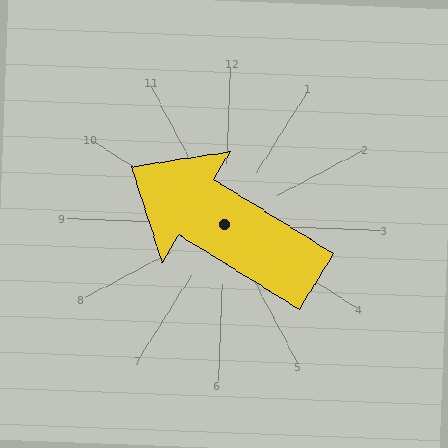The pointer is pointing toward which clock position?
Roughly 10 o'clock.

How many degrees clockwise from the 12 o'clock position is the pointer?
Approximately 299 degrees.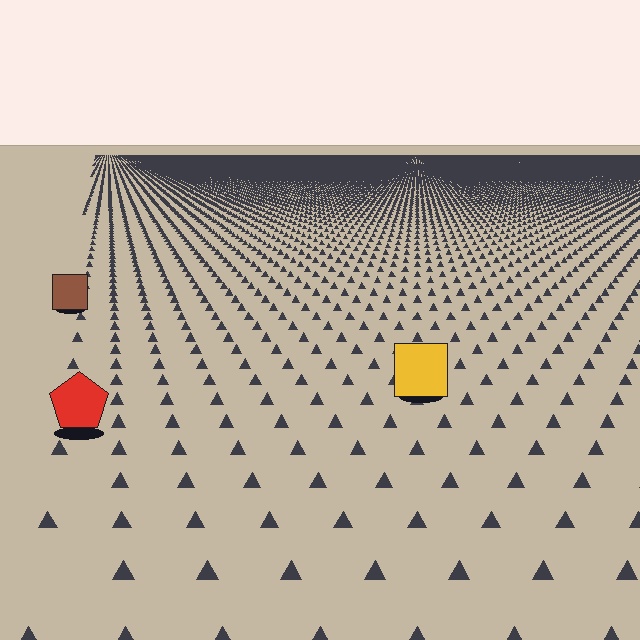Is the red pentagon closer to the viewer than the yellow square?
Yes. The red pentagon is closer — you can tell from the texture gradient: the ground texture is coarser near it.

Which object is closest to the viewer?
The red pentagon is closest. The texture marks near it are larger and more spread out.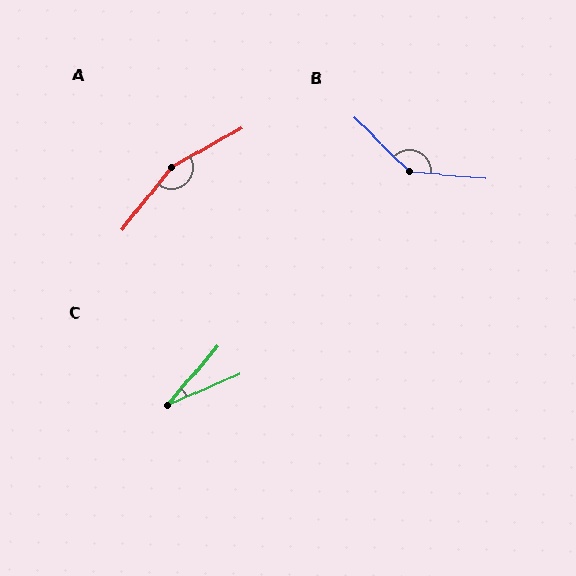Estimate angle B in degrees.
Approximately 140 degrees.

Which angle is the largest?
A, at approximately 158 degrees.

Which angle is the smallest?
C, at approximately 26 degrees.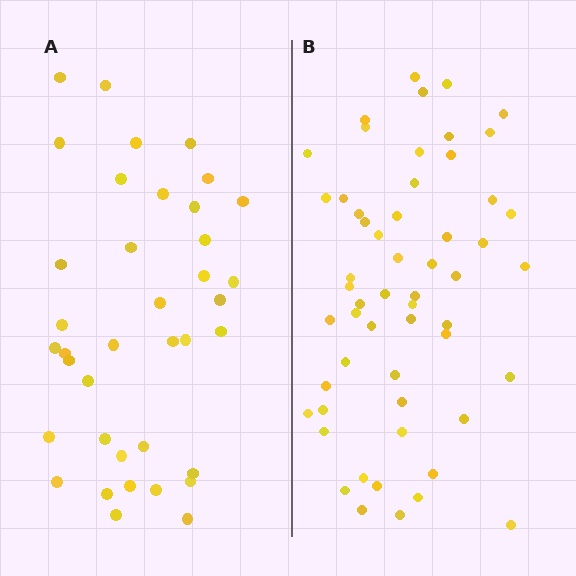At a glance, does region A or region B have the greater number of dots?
Region B (the right region) has more dots.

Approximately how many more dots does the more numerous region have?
Region B has approximately 20 more dots than region A.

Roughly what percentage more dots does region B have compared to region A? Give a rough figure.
About 45% more.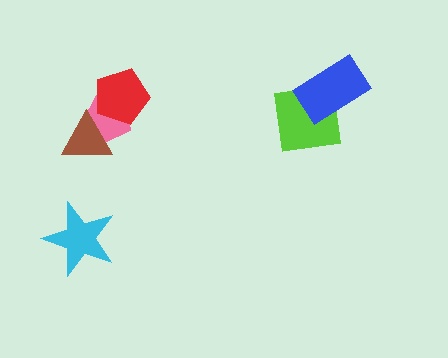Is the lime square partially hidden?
Yes, it is partially covered by another shape.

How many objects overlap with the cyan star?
0 objects overlap with the cyan star.